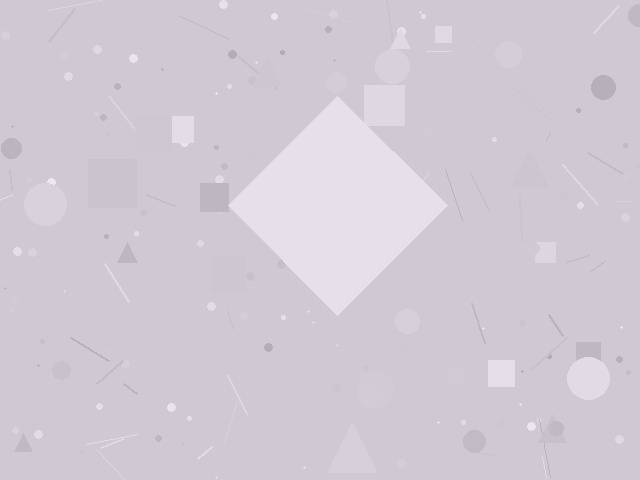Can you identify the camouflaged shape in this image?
The camouflaged shape is a diamond.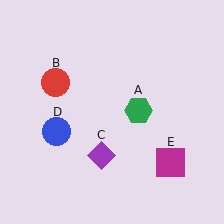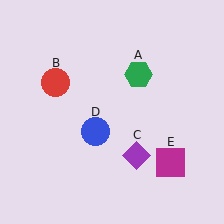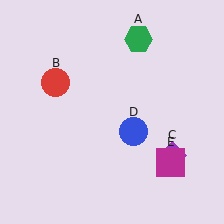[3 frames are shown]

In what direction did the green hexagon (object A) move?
The green hexagon (object A) moved up.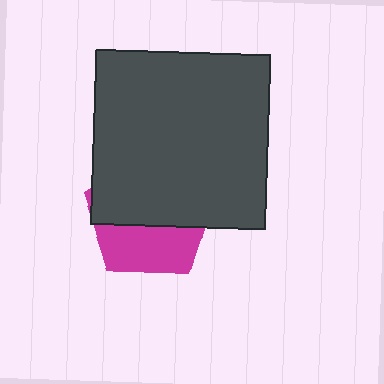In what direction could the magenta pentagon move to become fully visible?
The magenta pentagon could move down. That would shift it out from behind the dark gray square entirely.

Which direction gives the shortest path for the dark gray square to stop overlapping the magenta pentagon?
Moving up gives the shortest separation.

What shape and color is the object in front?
The object in front is a dark gray square.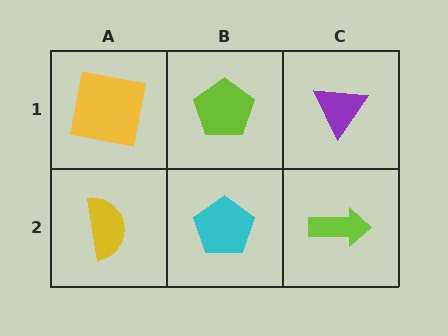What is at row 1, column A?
A yellow square.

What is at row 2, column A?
A yellow semicircle.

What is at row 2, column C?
A lime arrow.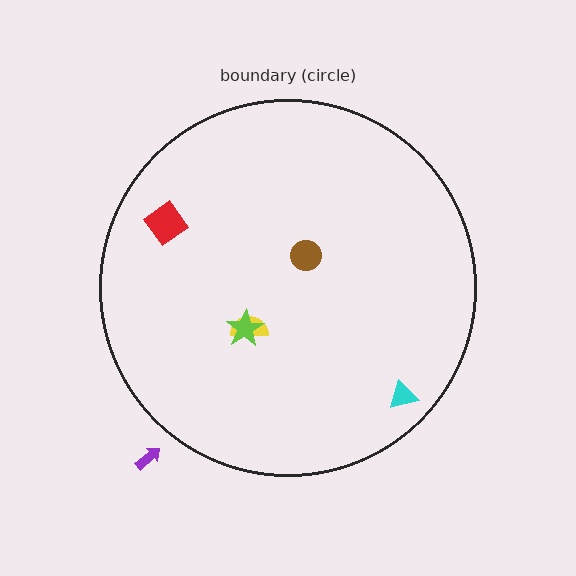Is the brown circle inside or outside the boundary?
Inside.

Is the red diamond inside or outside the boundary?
Inside.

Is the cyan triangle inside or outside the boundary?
Inside.